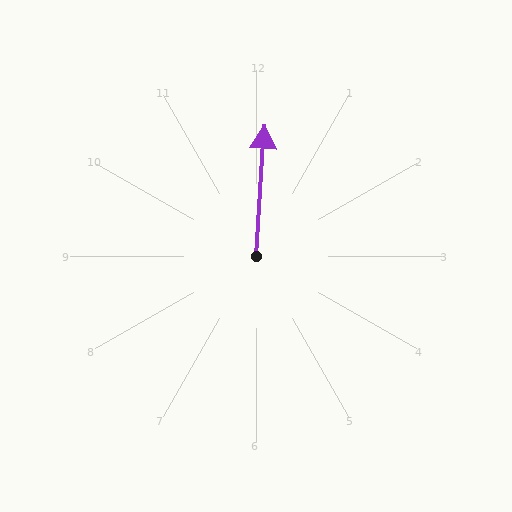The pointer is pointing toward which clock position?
Roughly 12 o'clock.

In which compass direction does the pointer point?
North.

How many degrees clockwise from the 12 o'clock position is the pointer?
Approximately 4 degrees.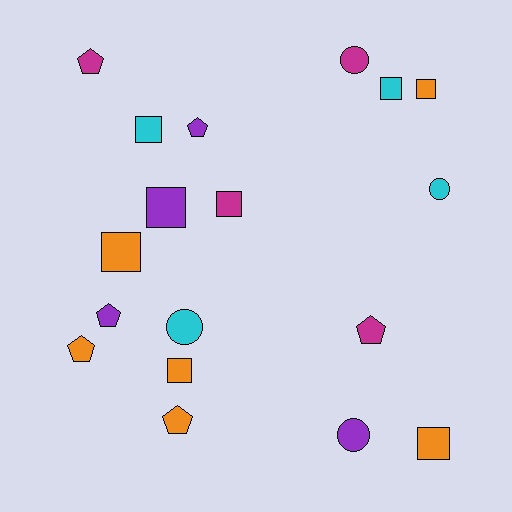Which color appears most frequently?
Orange, with 6 objects.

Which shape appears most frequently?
Square, with 8 objects.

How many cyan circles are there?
There are 2 cyan circles.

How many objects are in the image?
There are 18 objects.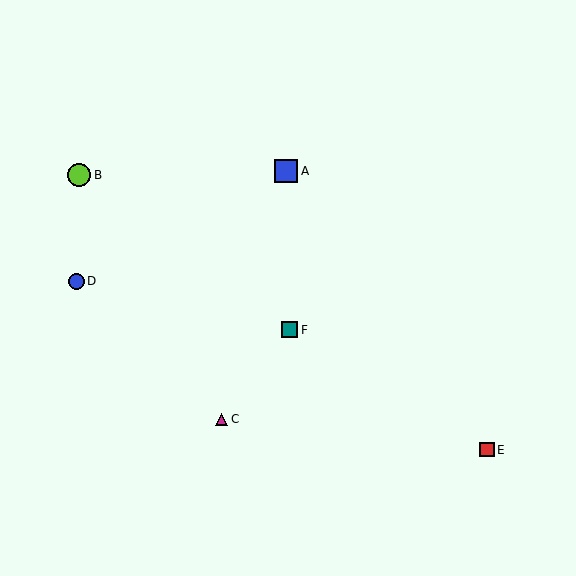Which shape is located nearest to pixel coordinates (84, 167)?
The lime circle (labeled B) at (79, 175) is nearest to that location.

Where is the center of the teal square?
The center of the teal square is at (290, 330).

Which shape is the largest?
The lime circle (labeled B) is the largest.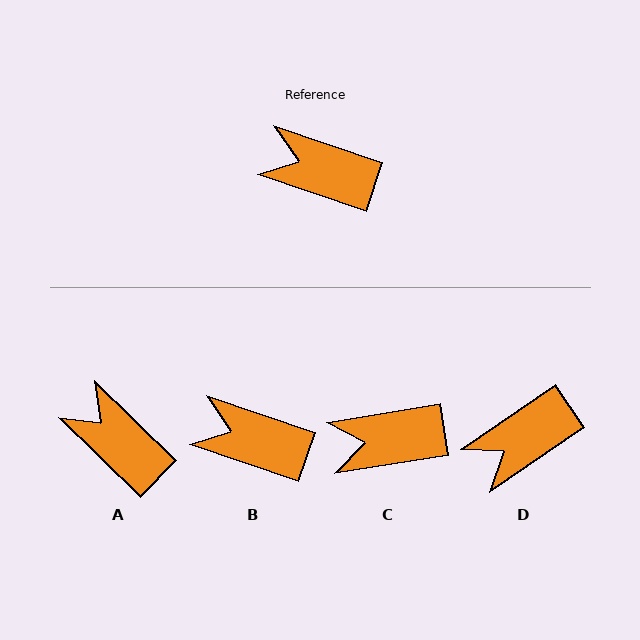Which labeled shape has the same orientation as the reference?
B.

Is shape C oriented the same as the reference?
No, it is off by about 28 degrees.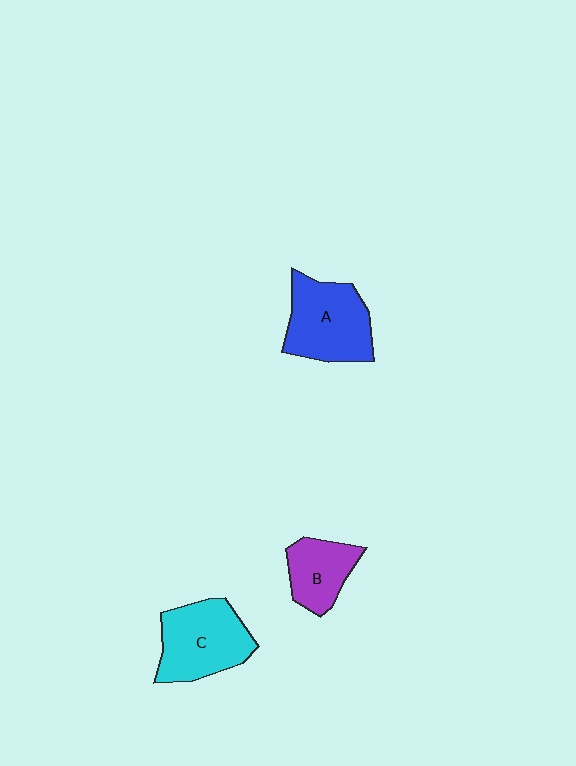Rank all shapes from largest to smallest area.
From largest to smallest: A (blue), C (cyan), B (purple).